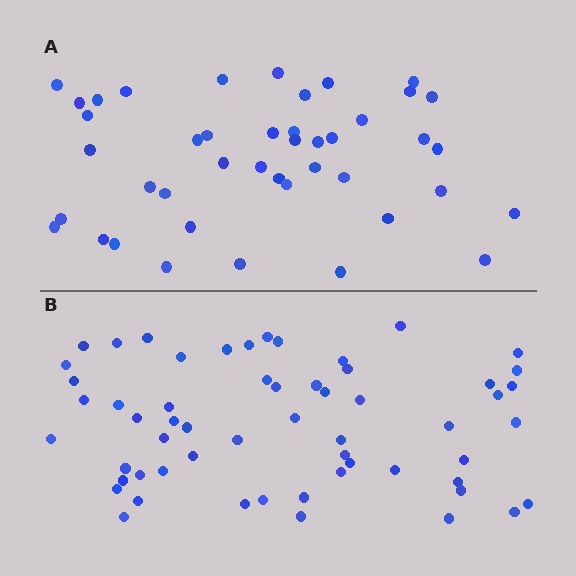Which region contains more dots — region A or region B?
Region B (the bottom region) has more dots.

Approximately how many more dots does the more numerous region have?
Region B has approximately 15 more dots than region A.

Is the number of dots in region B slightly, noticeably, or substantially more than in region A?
Region B has noticeably more, but not dramatically so. The ratio is roughly 1.3 to 1.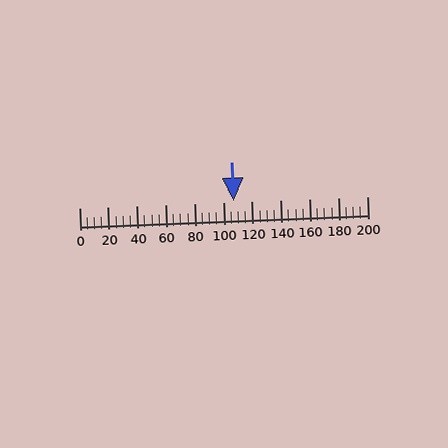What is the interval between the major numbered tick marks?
The major tick marks are spaced 20 units apart.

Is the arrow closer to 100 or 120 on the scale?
The arrow is closer to 100.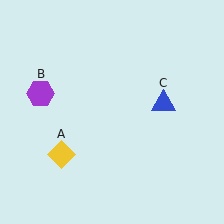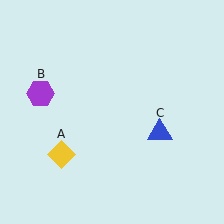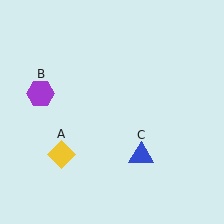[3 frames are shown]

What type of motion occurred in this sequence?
The blue triangle (object C) rotated clockwise around the center of the scene.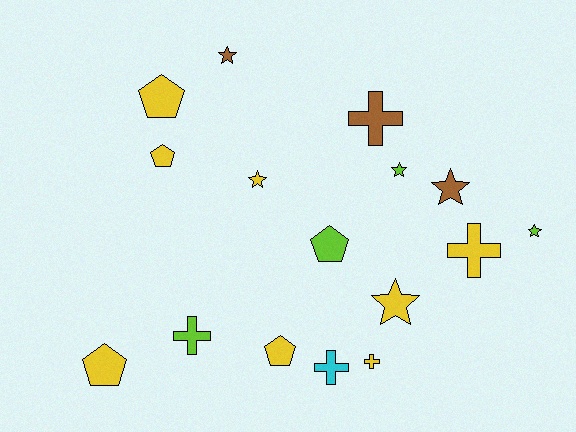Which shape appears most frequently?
Star, with 6 objects.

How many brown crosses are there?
There is 1 brown cross.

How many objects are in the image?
There are 16 objects.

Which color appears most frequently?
Yellow, with 8 objects.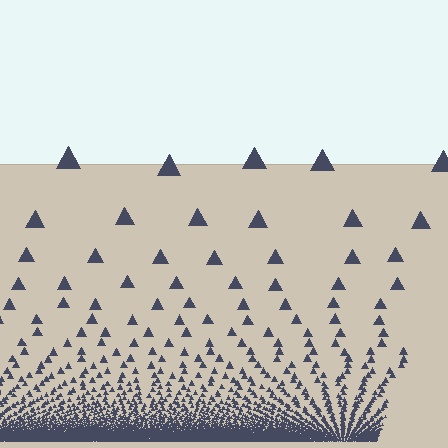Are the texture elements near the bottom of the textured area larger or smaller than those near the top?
Smaller. The gradient is inverted — elements near the bottom are smaller and denser.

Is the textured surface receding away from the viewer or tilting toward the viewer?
The surface appears to tilt toward the viewer. Texture elements get larger and sparser toward the top.